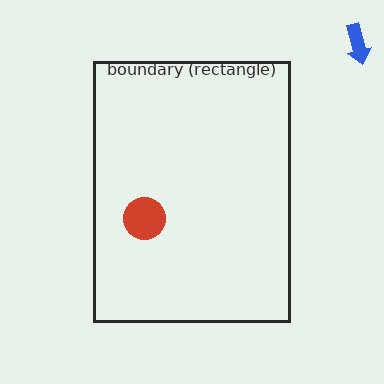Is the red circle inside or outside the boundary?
Inside.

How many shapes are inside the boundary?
2 inside, 1 outside.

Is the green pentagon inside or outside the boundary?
Inside.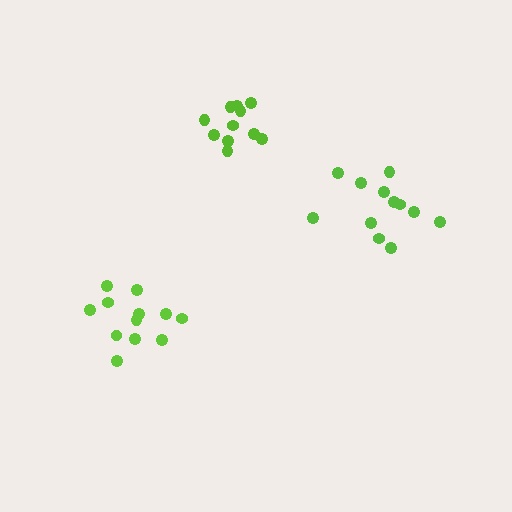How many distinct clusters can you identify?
There are 3 distinct clusters.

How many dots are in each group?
Group 1: 12 dots, Group 2: 11 dots, Group 3: 12 dots (35 total).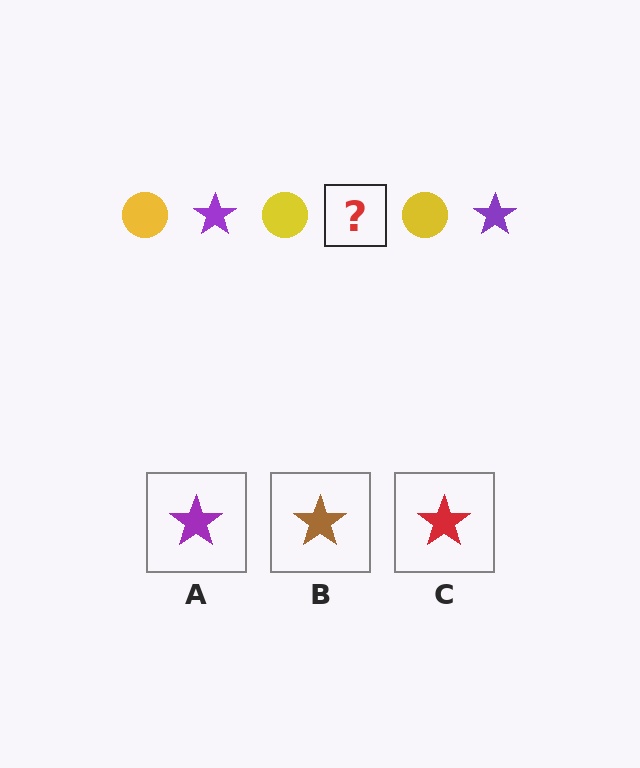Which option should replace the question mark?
Option A.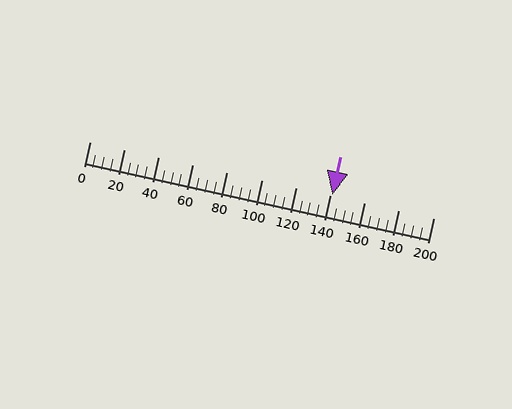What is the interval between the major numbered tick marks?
The major tick marks are spaced 20 units apart.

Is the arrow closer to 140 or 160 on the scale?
The arrow is closer to 140.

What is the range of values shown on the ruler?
The ruler shows values from 0 to 200.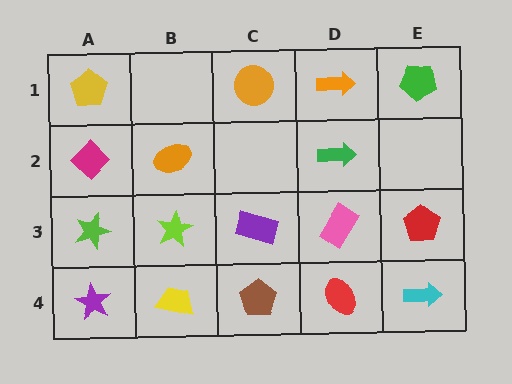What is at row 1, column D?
An orange arrow.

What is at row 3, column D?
A pink rectangle.